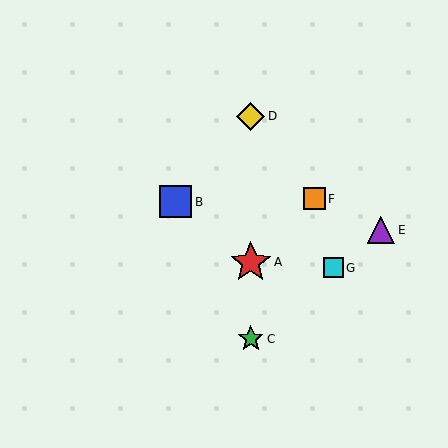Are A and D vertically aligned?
Yes, both are at x≈251.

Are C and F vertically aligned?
No, C is at x≈251 and F is at x≈314.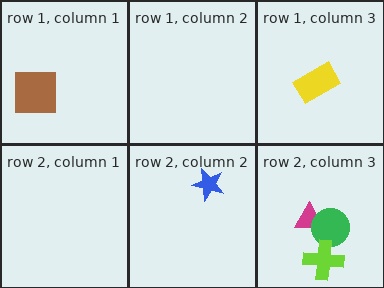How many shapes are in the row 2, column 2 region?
1.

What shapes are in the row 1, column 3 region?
The yellow rectangle.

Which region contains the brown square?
The row 1, column 1 region.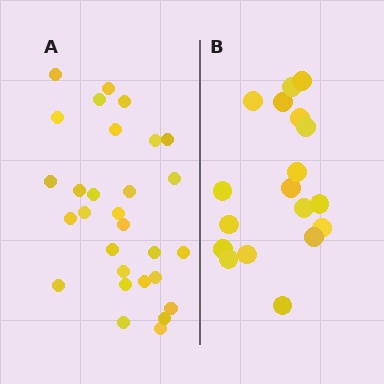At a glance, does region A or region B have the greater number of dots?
Region A (the left region) has more dots.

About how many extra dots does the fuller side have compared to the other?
Region A has roughly 12 or so more dots than region B.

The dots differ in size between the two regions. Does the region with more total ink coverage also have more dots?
No. Region B has more total ink coverage because its dots are larger, but region A actually contains more individual dots. Total area can be misleading — the number of items is what matters here.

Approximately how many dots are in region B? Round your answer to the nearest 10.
About 20 dots. (The exact count is 18, which rounds to 20.)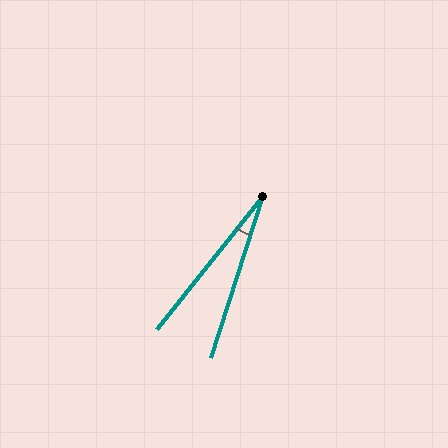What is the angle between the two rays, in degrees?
Approximately 21 degrees.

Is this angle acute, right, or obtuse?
It is acute.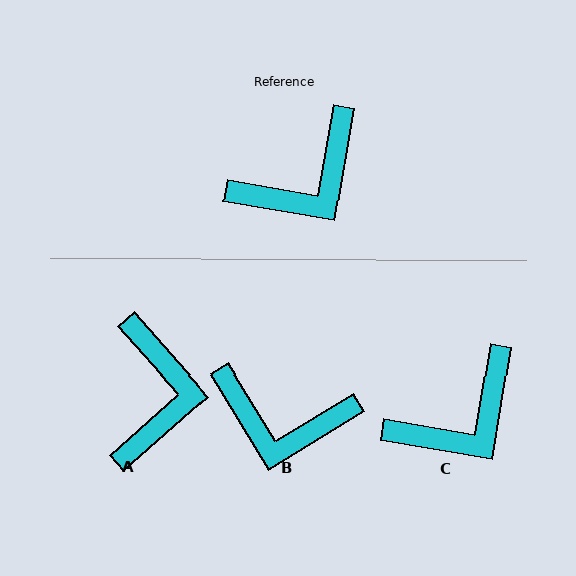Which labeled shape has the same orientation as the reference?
C.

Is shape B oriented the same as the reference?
No, it is off by about 49 degrees.